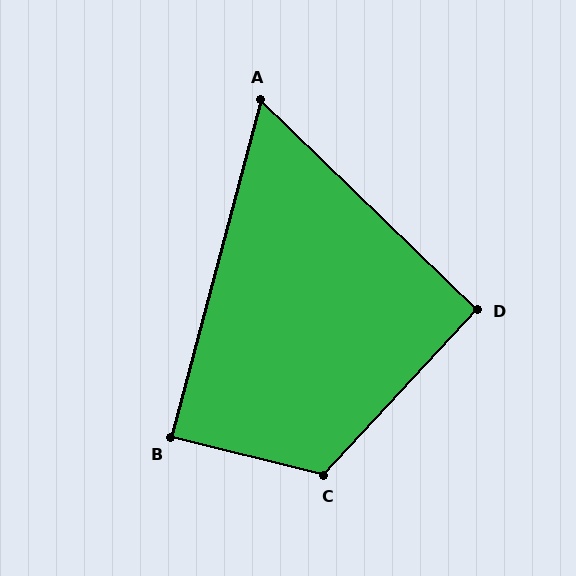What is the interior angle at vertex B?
Approximately 89 degrees (approximately right).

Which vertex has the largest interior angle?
C, at approximately 119 degrees.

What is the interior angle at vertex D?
Approximately 91 degrees (approximately right).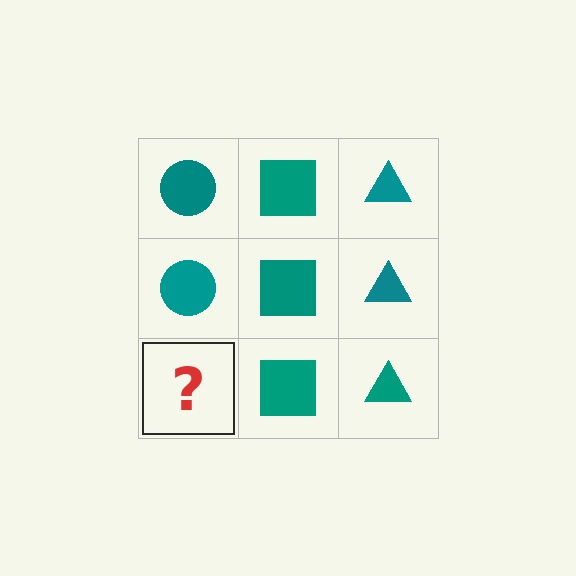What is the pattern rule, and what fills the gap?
The rule is that each column has a consistent shape. The gap should be filled with a teal circle.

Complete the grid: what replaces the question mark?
The question mark should be replaced with a teal circle.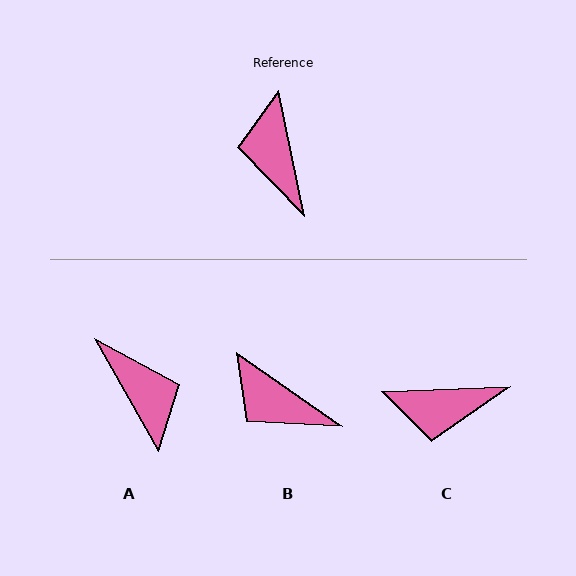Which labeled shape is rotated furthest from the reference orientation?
A, about 162 degrees away.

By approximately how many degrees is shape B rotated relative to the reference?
Approximately 43 degrees counter-clockwise.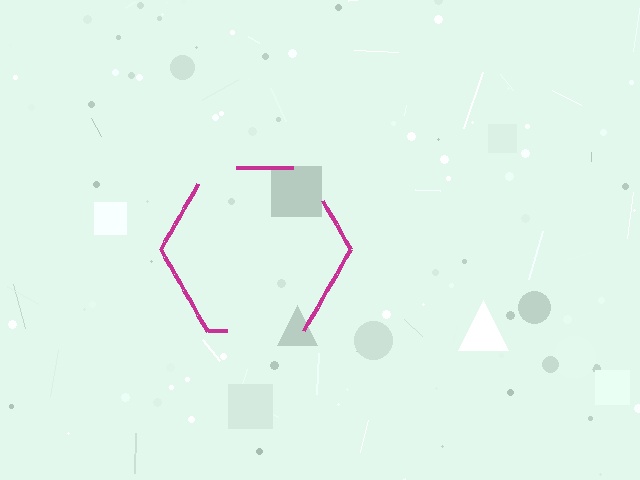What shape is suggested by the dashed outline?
The dashed outline suggests a hexagon.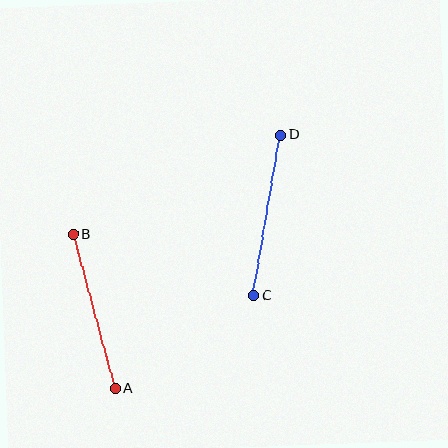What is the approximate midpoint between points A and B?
The midpoint is at approximately (94, 311) pixels.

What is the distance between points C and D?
The distance is approximately 163 pixels.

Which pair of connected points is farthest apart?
Points C and D are farthest apart.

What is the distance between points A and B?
The distance is approximately 159 pixels.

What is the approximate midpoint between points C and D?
The midpoint is at approximately (267, 215) pixels.